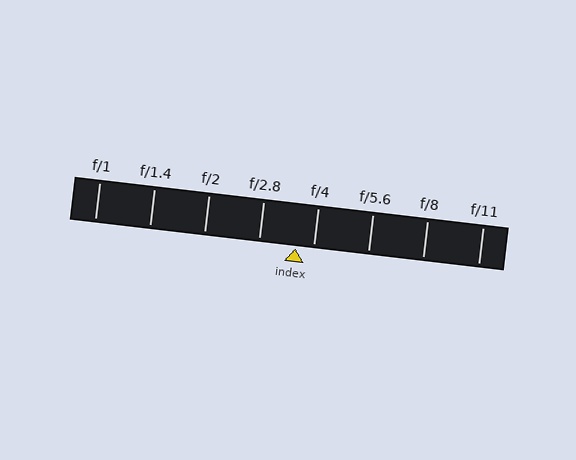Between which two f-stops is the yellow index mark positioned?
The index mark is between f/2.8 and f/4.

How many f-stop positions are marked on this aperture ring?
There are 8 f-stop positions marked.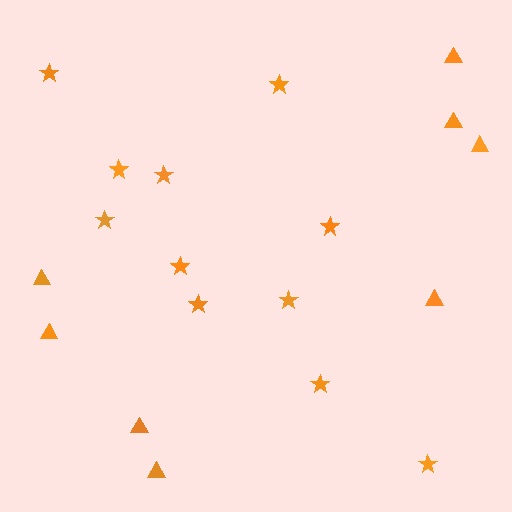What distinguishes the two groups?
There are 2 groups: one group of stars (11) and one group of triangles (8).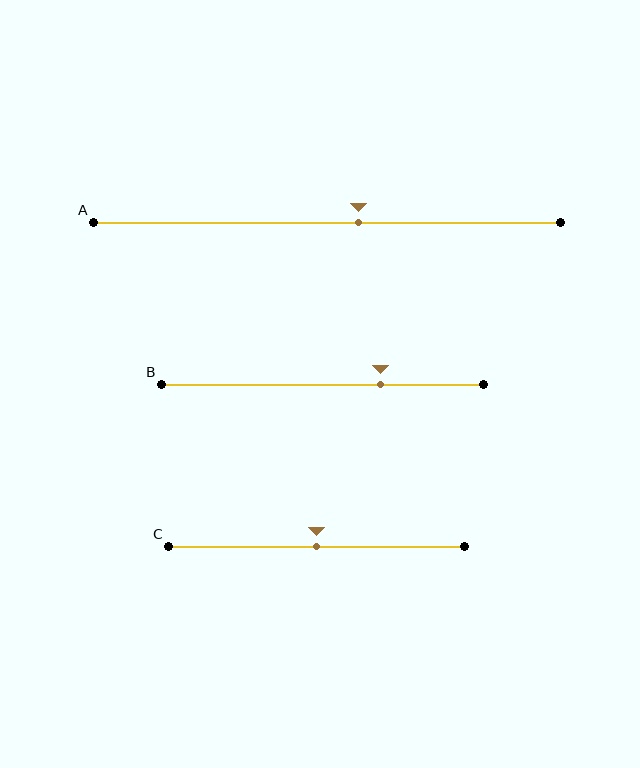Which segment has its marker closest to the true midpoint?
Segment C has its marker closest to the true midpoint.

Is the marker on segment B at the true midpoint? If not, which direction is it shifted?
No, the marker on segment B is shifted to the right by about 18% of the segment length.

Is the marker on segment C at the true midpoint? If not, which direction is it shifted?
Yes, the marker on segment C is at the true midpoint.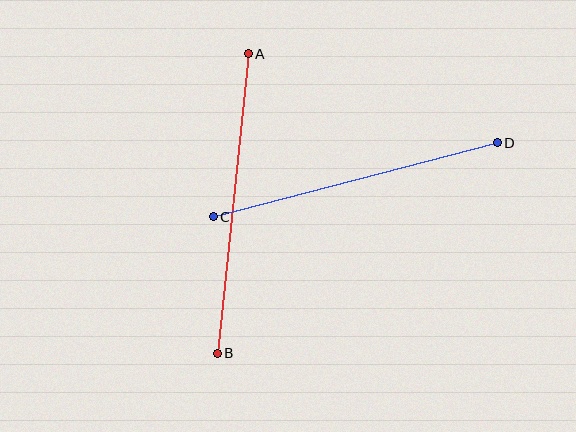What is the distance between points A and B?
The distance is approximately 301 pixels.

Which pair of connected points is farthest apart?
Points A and B are farthest apart.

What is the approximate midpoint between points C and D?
The midpoint is at approximately (355, 180) pixels.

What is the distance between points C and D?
The distance is approximately 293 pixels.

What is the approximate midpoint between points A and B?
The midpoint is at approximately (233, 203) pixels.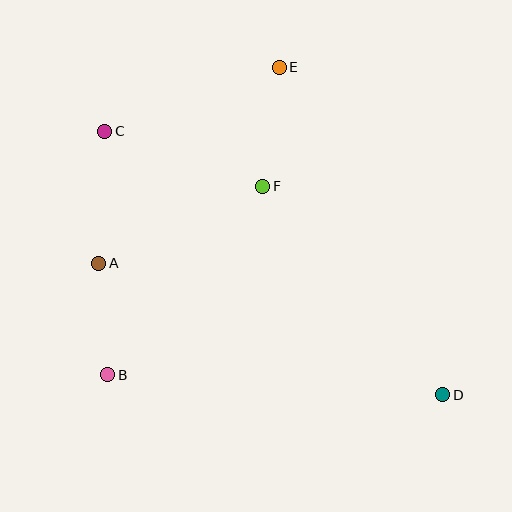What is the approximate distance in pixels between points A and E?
The distance between A and E is approximately 267 pixels.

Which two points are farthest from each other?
Points C and D are farthest from each other.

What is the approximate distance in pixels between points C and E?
The distance between C and E is approximately 186 pixels.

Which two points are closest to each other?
Points A and B are closest to each other.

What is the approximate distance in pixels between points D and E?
The distance between D and E is approximately 366 pixels.